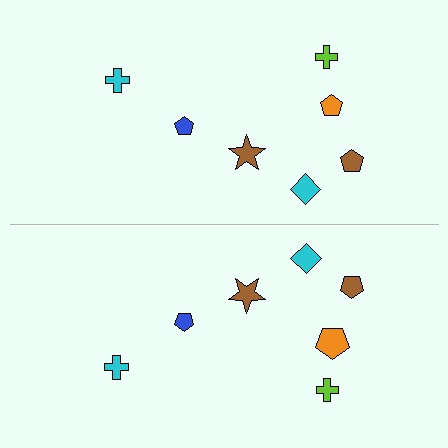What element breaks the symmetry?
The orange pentagon on the bottom side has a different size than its mirror counterpart.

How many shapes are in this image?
There are 14 shapes in this image.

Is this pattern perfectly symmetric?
No, the pattern is not perfectly symmetric. The orange pentagon on the bottom side has a different size than its mirror counterpart.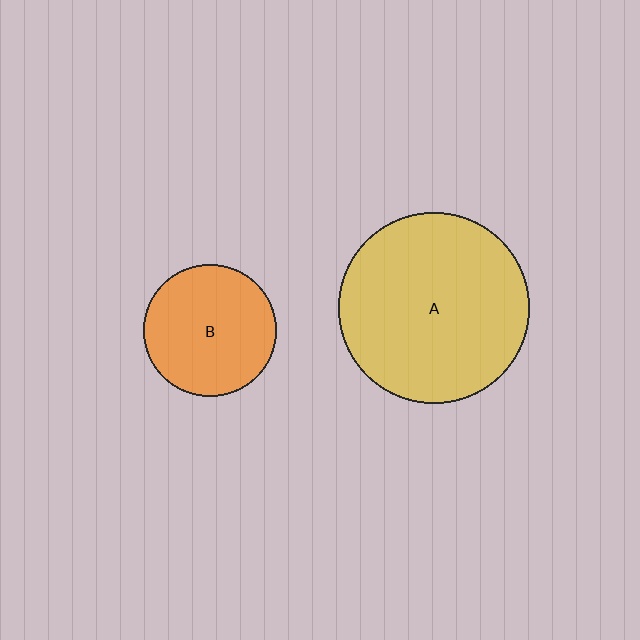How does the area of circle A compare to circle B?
Approximately 2.1 times.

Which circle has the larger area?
Circle A (yellow).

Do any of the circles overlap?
No, none of the circles overlap.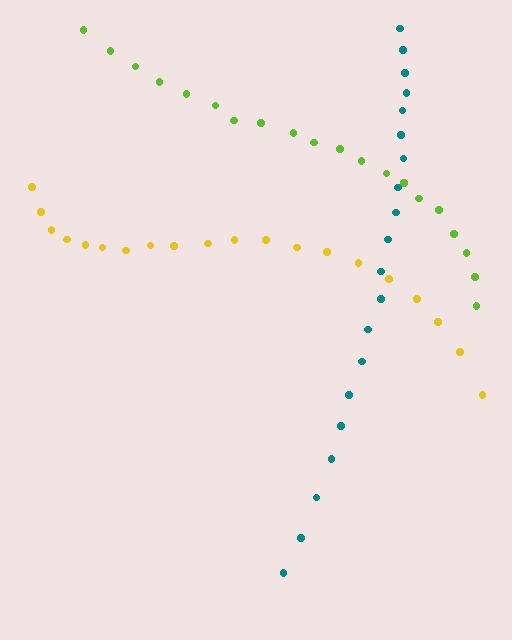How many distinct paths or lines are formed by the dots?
There are 3 distinct paths.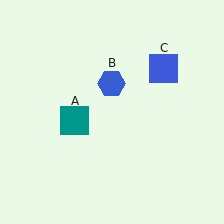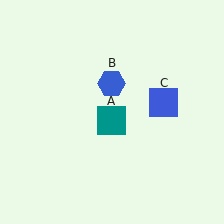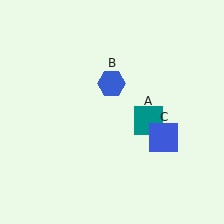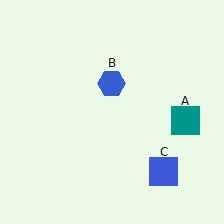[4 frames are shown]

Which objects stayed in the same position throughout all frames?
Blue hexagon (object B) remained stationary.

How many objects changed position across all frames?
2 objects changed position: teal square (object A), blue square (object C).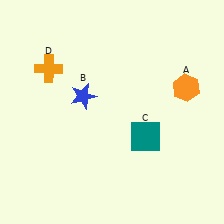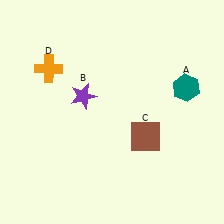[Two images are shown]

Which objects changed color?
A changed from orange to teal. B changed from blue to purple. C changed from teal to brown.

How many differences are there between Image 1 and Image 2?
There are 3 differences between the two images.